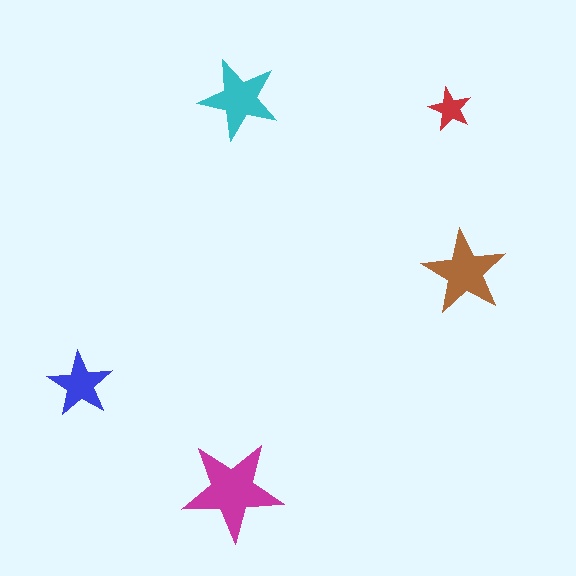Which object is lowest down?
The magenta star is bottommost.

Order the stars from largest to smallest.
the magenta one, the brown one, the cyan one, the blue one, the red one.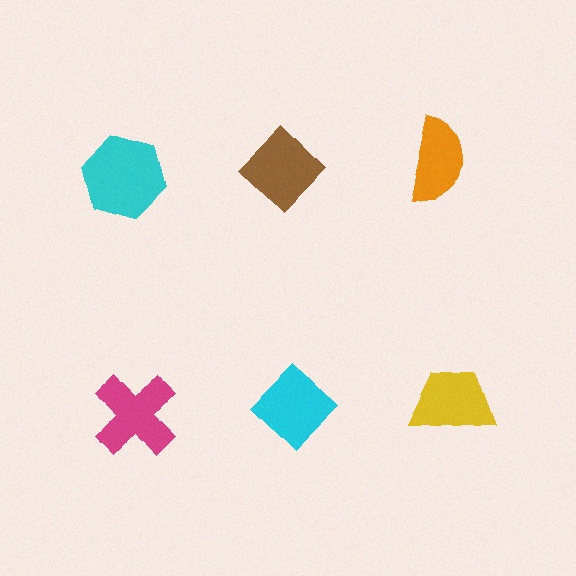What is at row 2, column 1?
A magenta cross.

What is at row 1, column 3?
An orange semicircle.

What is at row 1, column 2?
A brown diamond.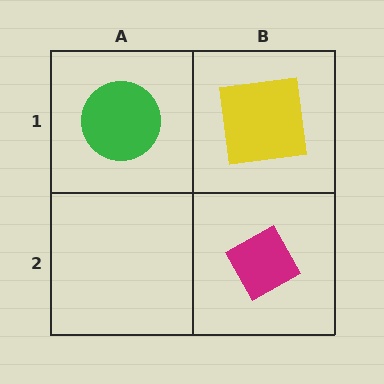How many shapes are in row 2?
1 shape.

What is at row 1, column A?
A green circle.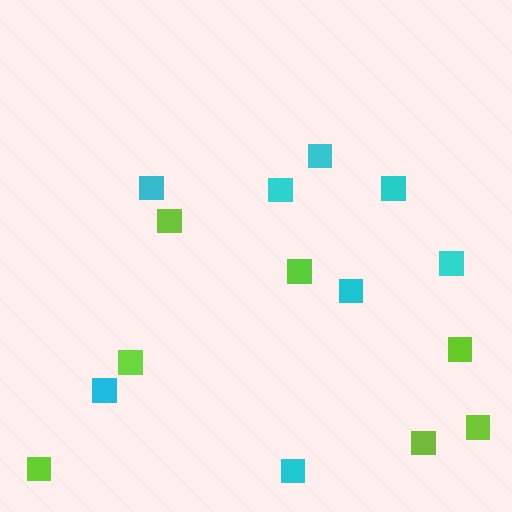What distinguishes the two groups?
There are 2 groups: one group of cyan squares (8) and one group of lime squares (7).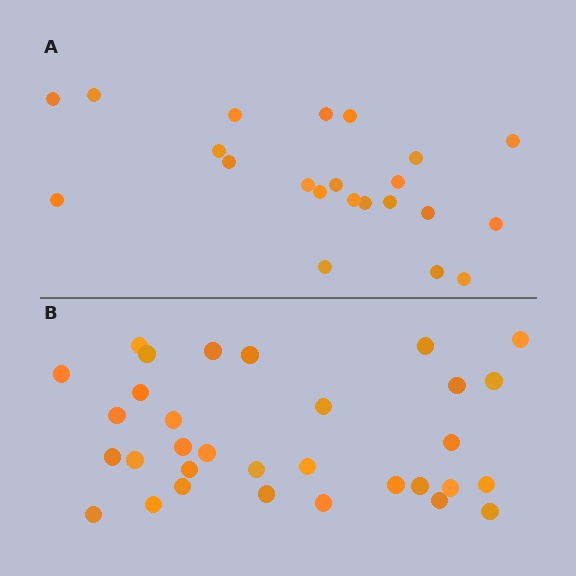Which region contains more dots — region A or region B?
Region B (the bottom region) has more dots.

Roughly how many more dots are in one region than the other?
Region B has roughly 10 or so more dots than region A.